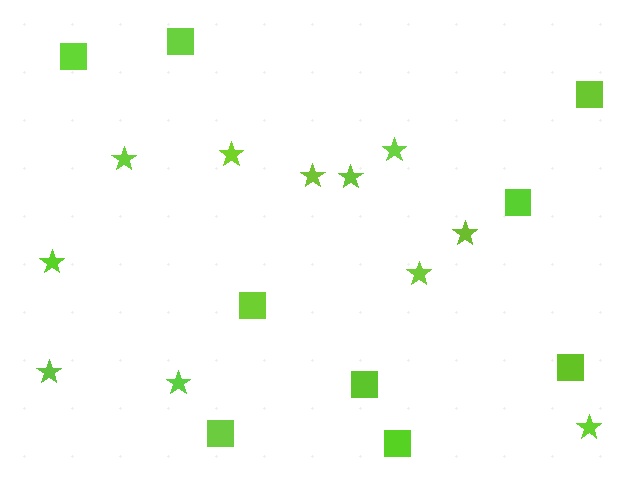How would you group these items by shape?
There are 2 groups: one group of squares (9) and one group of stars (11).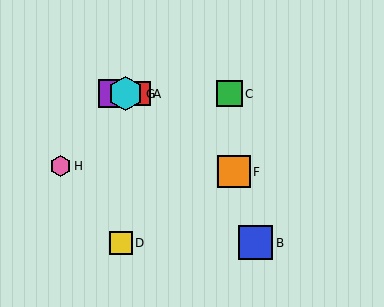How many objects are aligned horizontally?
4 objects (A, C, E, G) are aligned horizontally.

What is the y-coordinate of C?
Object C is at y≈94.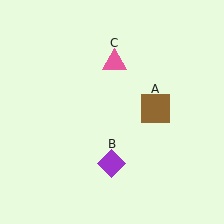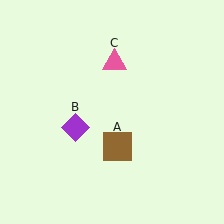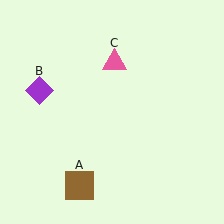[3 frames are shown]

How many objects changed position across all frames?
2 objects changed position: brown square (object A), purple diamond (object B).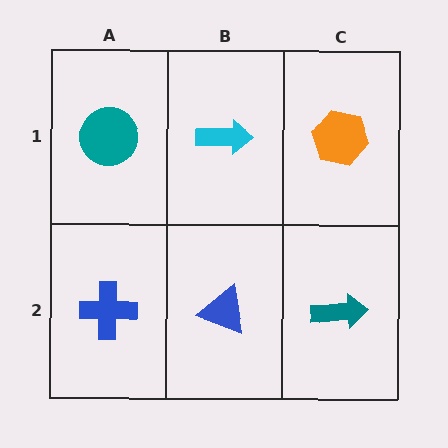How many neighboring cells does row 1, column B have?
3.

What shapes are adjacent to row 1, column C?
A teal arrow (row 2, column C), a cyan arrow (row 1, column B).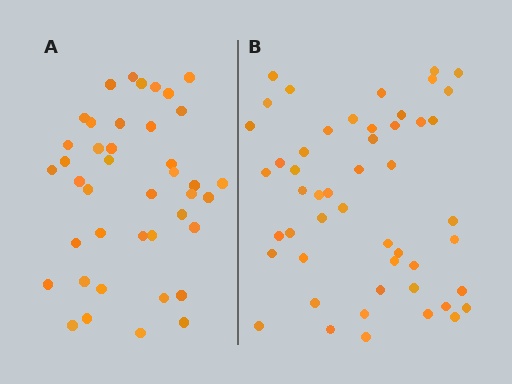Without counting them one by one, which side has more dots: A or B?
Region B (the right region) has more dots.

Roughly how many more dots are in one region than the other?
Region B has roughly 8 or so more dots than region A.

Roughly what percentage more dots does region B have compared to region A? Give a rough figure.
About 20% more.